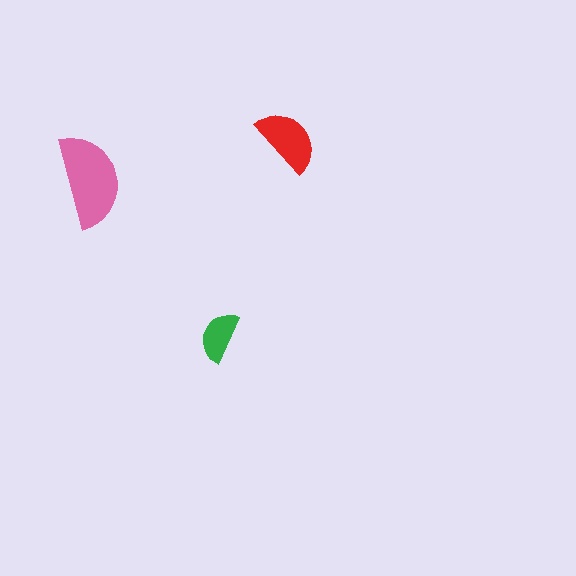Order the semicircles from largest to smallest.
the pink one, the red one, the green one.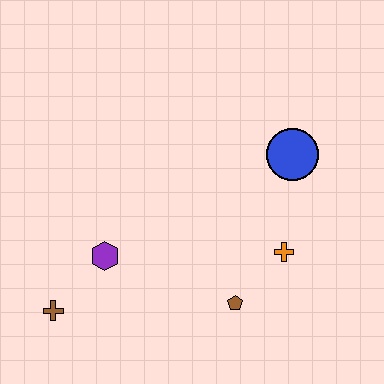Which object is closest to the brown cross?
The purple hexagon is closest to the brown cross.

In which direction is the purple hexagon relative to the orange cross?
The purple hexagon is to the left of the orange cross.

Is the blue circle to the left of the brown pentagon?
No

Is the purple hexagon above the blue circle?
No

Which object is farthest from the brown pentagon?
The brown cross is farthest from the brown pentagon.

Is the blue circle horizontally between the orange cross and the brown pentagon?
No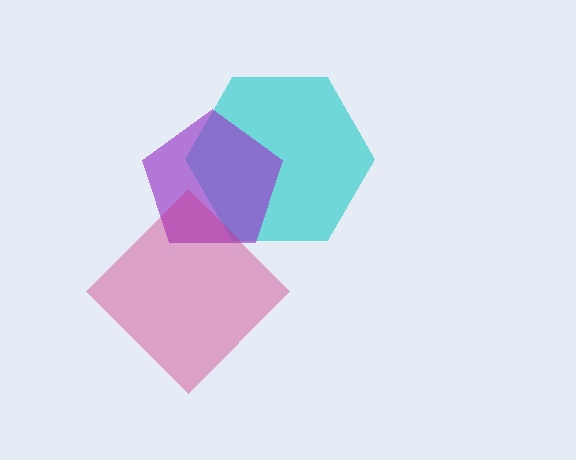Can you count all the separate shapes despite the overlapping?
Yes, there are 3 separate shapes.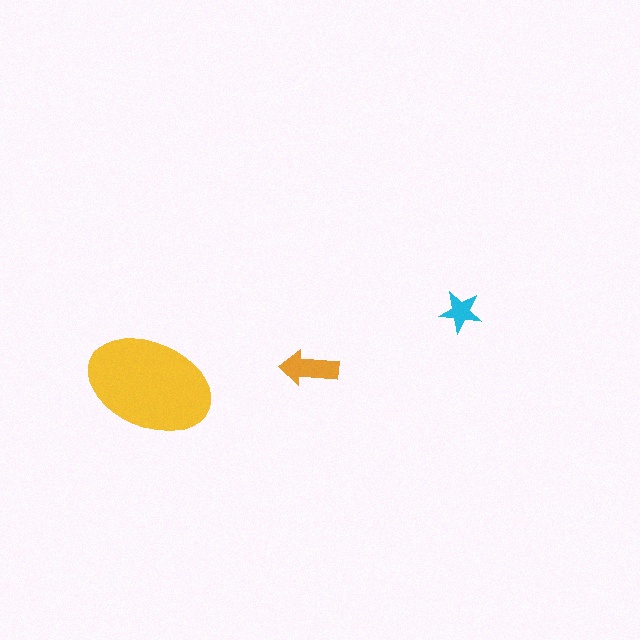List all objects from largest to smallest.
The yellow ellipse, the orange arrow, the cyan star.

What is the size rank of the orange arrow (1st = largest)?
2nd.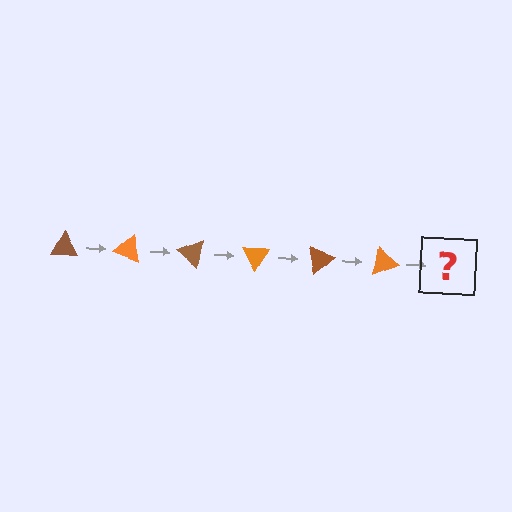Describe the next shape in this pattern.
It should be a brown triangle, rotated 120 degrees from the start.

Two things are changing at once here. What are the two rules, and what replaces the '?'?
The two rules are that it rotates 20 degrees each step and the color cycles through brown and orange. The '?' should be a brown triangle, rotated 120 degrees from the start.